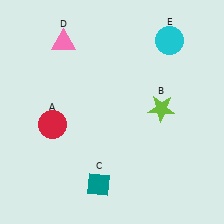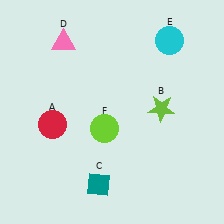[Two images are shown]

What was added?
A lime circle (F) was added in Image 2.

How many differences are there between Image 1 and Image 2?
There is 1 difference between the two images.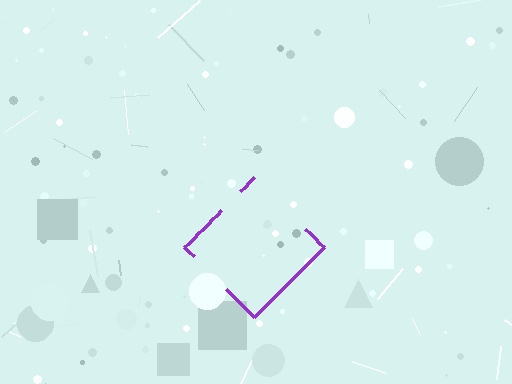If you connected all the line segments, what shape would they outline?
They would outline a diamond.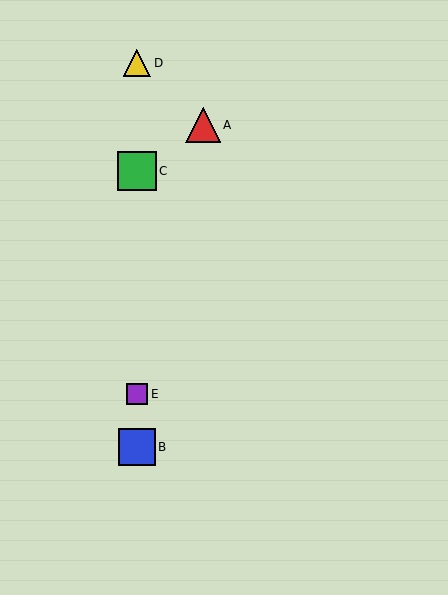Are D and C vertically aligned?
Yes, both are at x≈137.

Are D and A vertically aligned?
No, D is at x≈137 and A is at x≈203.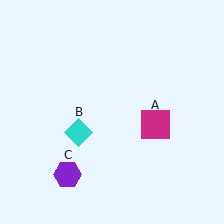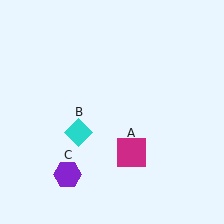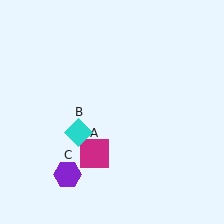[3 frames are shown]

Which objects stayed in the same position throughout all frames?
Cyan diamond (object B) and purple hexagon (object C) remained stationary.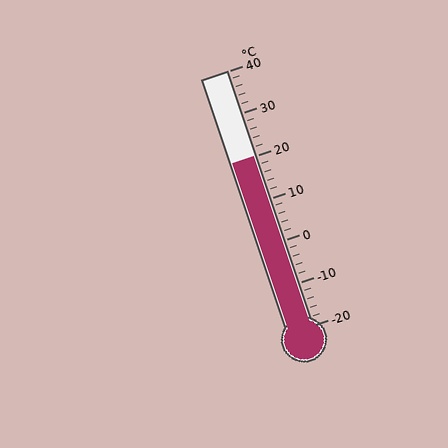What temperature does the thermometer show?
The thermometer shows approximately 20°C.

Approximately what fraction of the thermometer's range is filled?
The thermometer is filled to approximately 65% of its range.